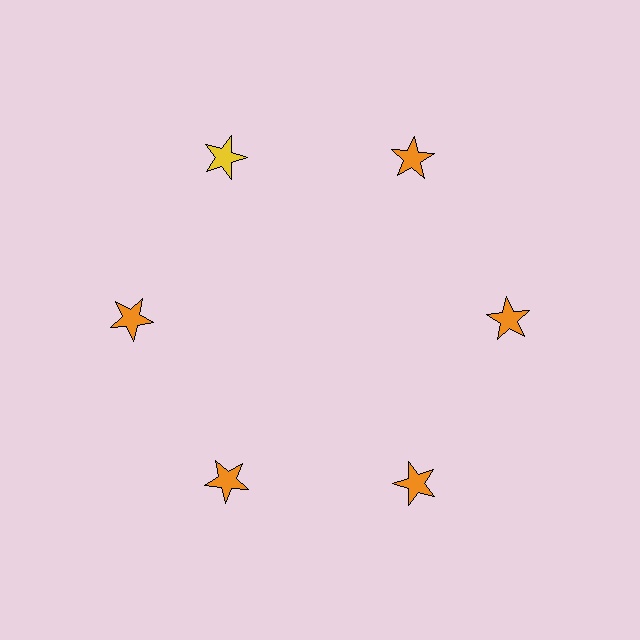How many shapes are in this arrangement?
There are 6 shapes arranged in a ring pattern.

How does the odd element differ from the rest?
It has a different color: yellow instead of orange.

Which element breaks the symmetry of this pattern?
The yellow star at roughly the 11 o'clock position breaks the symmetry. All other shapes are orange stars.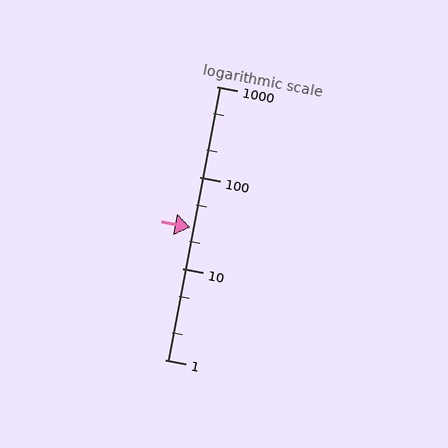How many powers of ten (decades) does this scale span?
The scale spans 3 decades, from 1 to 1000.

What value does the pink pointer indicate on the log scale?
The pointer indicates approximately 28.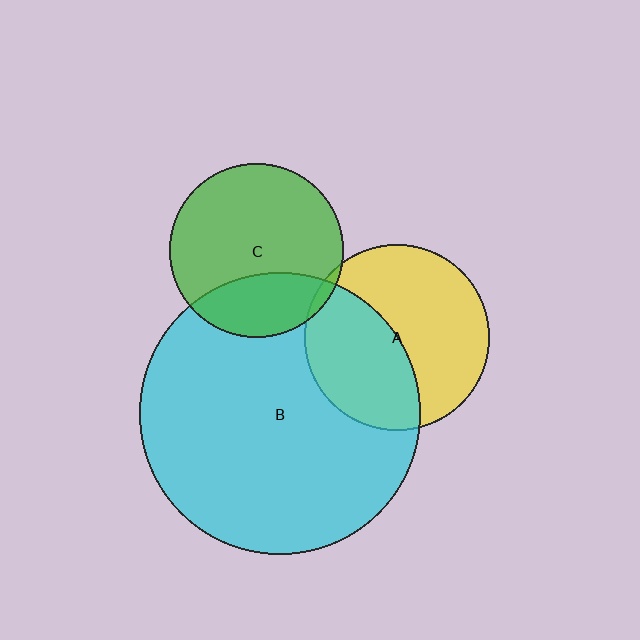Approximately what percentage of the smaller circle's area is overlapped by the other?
Approximately 45%.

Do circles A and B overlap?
Yes.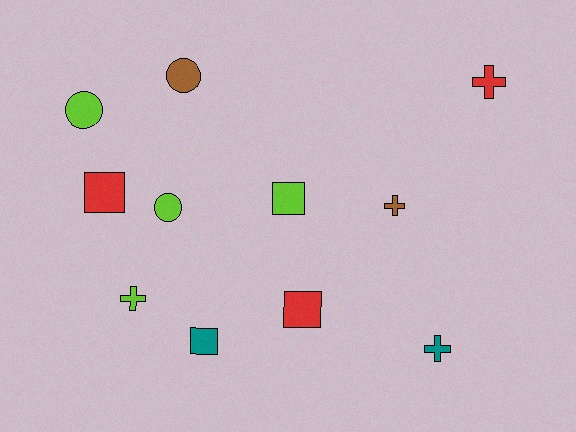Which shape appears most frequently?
Cross, with 4 objects.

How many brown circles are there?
There is 1 brown circle.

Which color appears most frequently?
Lime, with 4 objects.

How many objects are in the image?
There are 11 objects.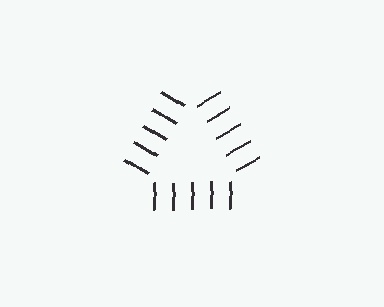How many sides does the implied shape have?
3 sides — the line-ends trace a triangle.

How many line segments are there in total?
15 — 5 along each of the 3 edges.